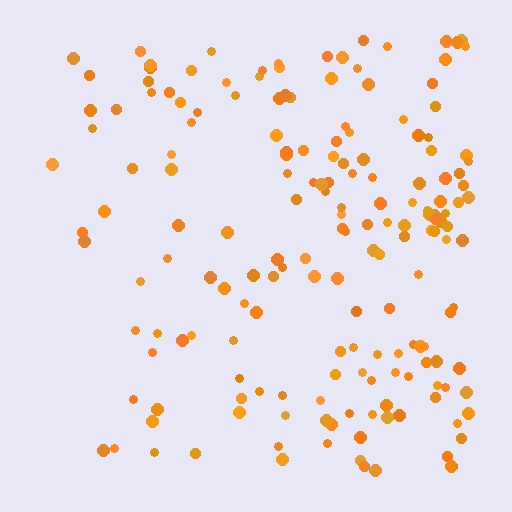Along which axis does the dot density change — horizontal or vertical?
Horizontal.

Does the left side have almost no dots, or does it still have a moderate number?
Still a moderate number, just noticeably fewer than the right.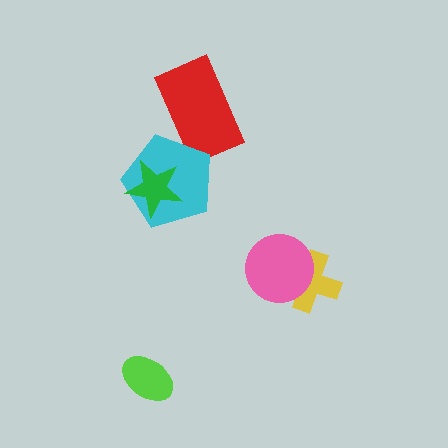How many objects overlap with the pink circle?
1 object overlaps with the pink circle.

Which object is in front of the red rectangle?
The cyan pentagon is in front of the red rectangle.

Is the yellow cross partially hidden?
Yes, it is partially covered by another shape.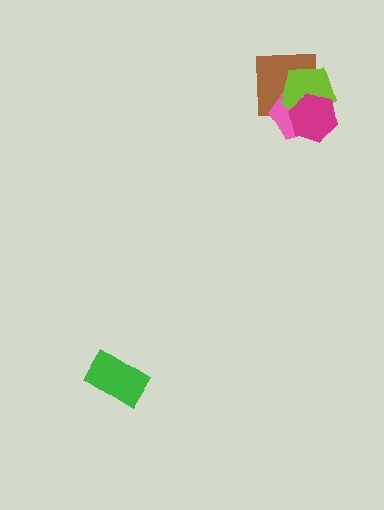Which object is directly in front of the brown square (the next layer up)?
The pink pentagon is directly in front of the brown square.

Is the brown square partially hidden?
Yes, it is partially covered by another shape.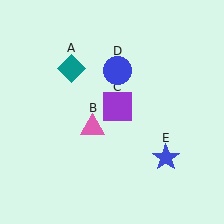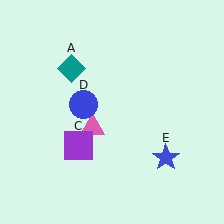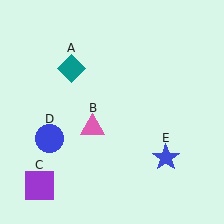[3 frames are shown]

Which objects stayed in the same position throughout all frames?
Teal diamond (object A) and pink triangle (object B) and blue star (object E) remained stationary.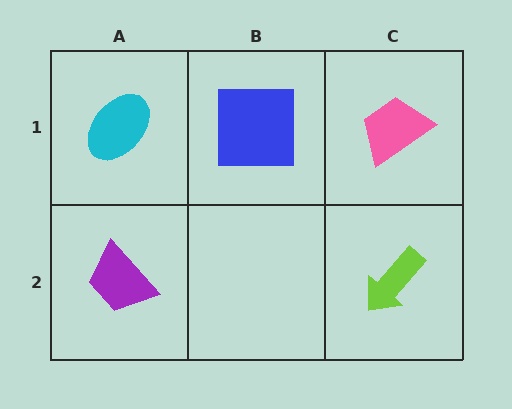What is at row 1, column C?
A pink trapezoid.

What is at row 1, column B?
A blue square.